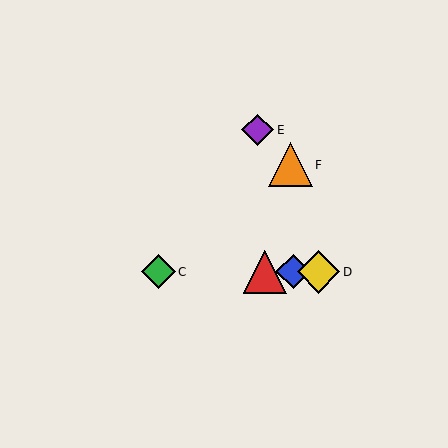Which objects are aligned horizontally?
Objects A, B, C, D are aligned horizontally.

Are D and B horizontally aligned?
Yes, both are at y≈272.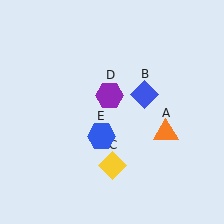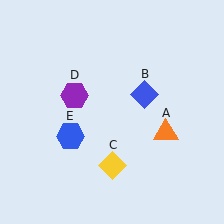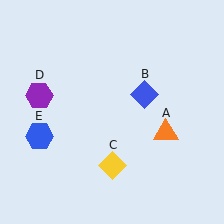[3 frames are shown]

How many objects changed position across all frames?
2 objects changed position: purple hexagon (object D), blue hexagon (object E).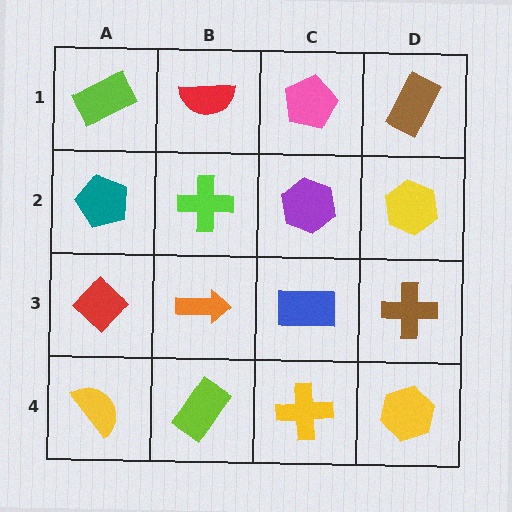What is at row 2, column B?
A lime cross.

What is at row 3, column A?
A red diamond.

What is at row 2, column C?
A purple hexagon.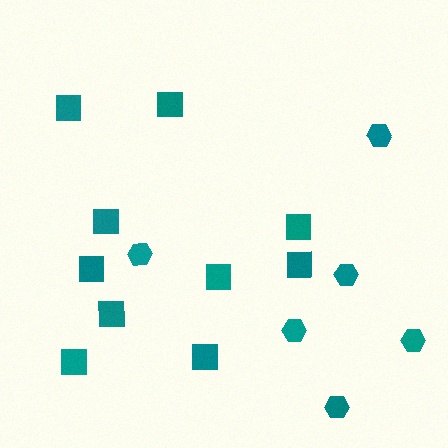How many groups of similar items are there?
There are 2 groups: one group of squares (10) and one group of hexagons (6).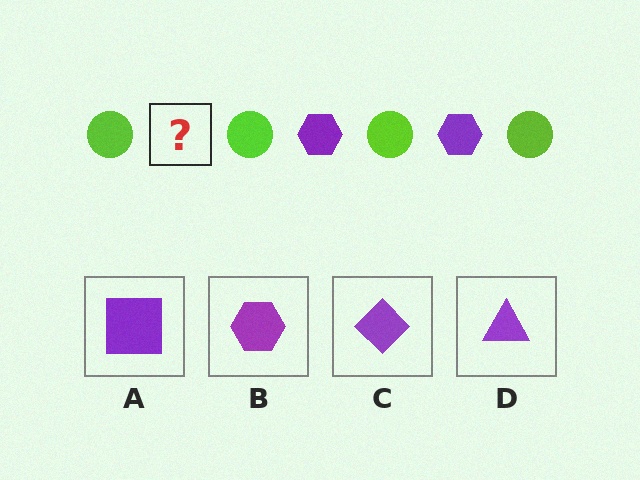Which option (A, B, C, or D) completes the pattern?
B.